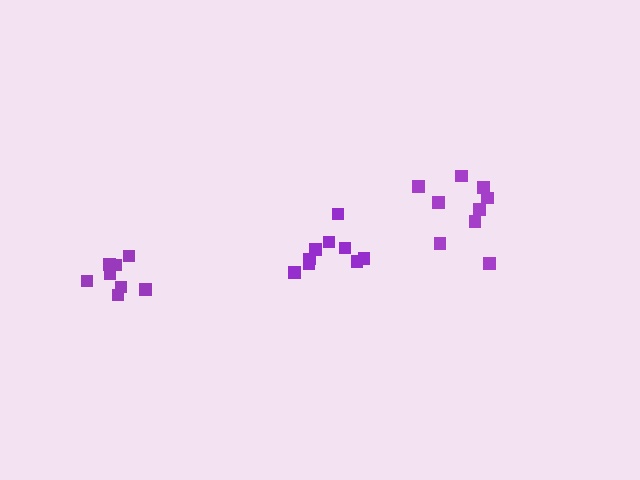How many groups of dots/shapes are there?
There are 3 groups.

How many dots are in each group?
Group 1: 8 dots, Group 2: 9 dots, Group 3: 9 dots (26 total).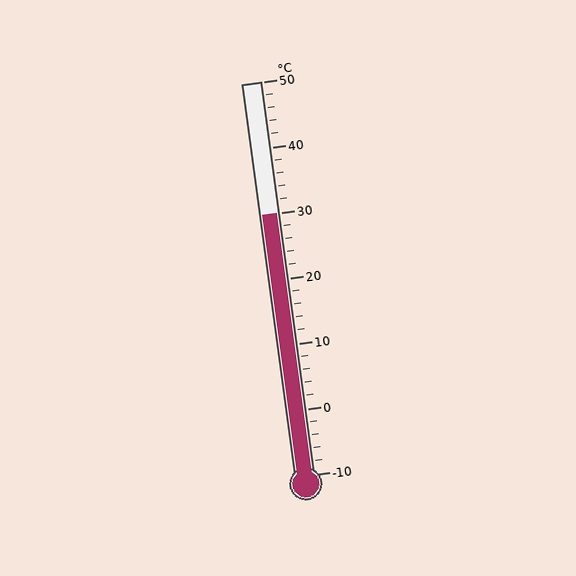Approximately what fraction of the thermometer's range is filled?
The thermometer is filled to approximately 65% of its range.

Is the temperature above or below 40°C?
The temperature is below 40°C.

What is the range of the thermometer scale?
The thermometer scale ranges from -10°C to 50°C.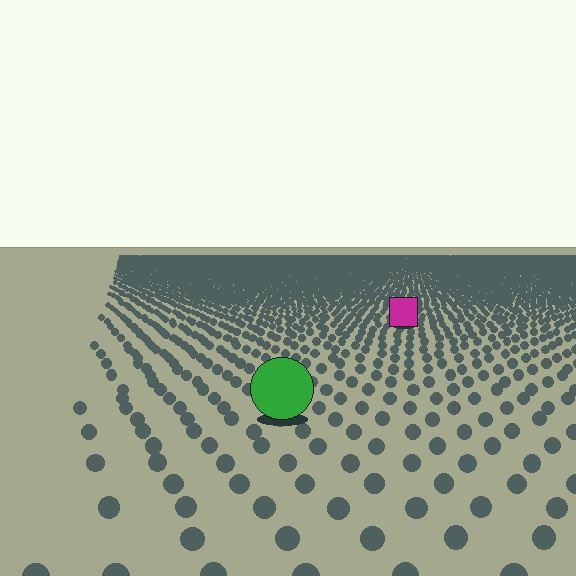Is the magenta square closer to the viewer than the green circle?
No. The green circle is closer — you can tell from the texture gradient: the ground texture is coarser near it.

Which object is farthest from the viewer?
The magenta square is farthest from the viewer. It appears smaller and the ground texture around it is denser.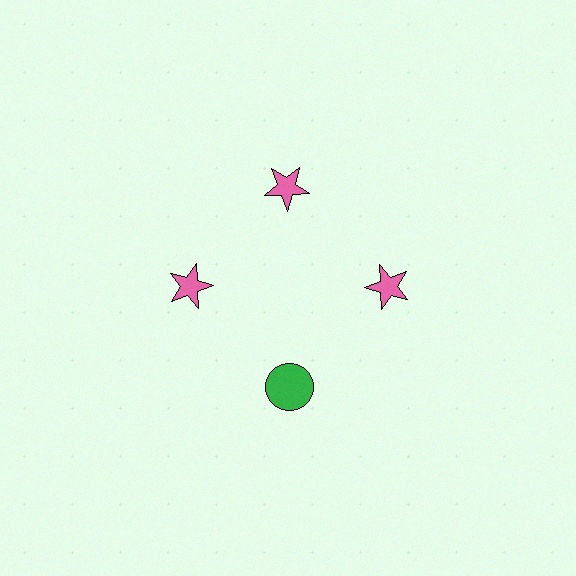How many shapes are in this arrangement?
There are 4 shapes arranged in a ring pattern.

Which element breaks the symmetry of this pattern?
The green circle at roughly the 6 o'clock position breaks the symmetry. All other shapes are pink stars.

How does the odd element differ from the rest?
It differs in both color (green instead of pink) and shape (circle instead of star).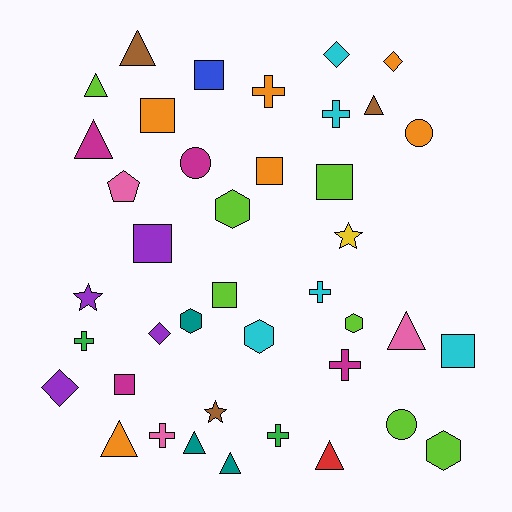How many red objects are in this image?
There is 1 red object.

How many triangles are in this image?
There are 9 triangles.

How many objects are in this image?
There are 40 objects.